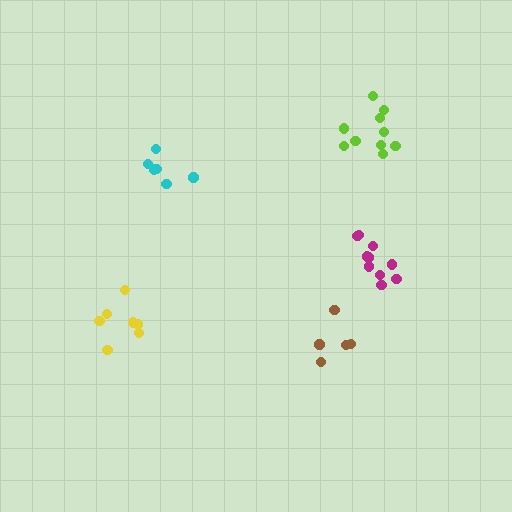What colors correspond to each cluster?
The clusters are colored: yellow, cyan, brown, lime, magenta.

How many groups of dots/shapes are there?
There are 5 groups.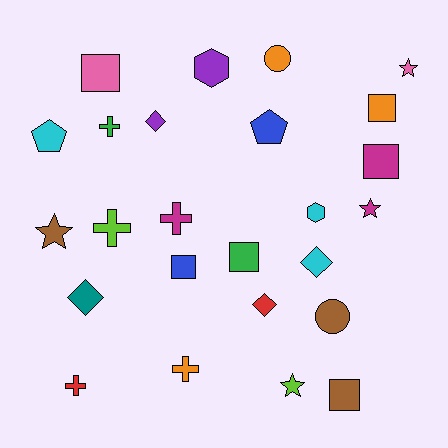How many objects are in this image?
There are 25 objects.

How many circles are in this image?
There are 2 circles.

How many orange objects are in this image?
There are 3 orange objects.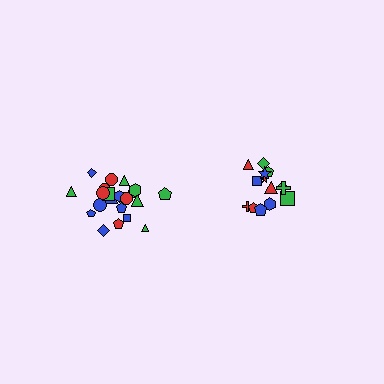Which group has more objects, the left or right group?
The left group.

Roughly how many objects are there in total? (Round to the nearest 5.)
Roughly 35 objects in total.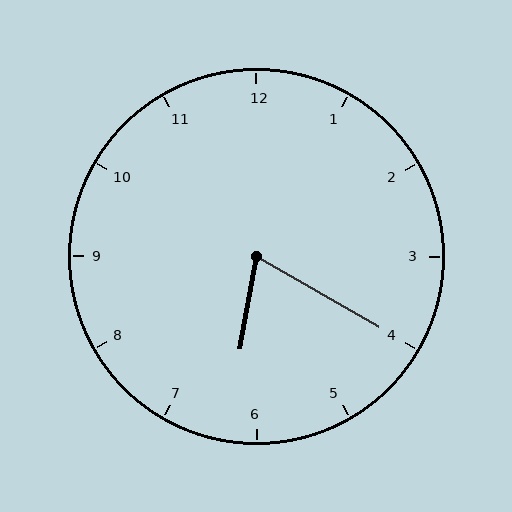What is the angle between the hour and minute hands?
Approximately 70 degrees.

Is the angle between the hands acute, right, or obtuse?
It is acute.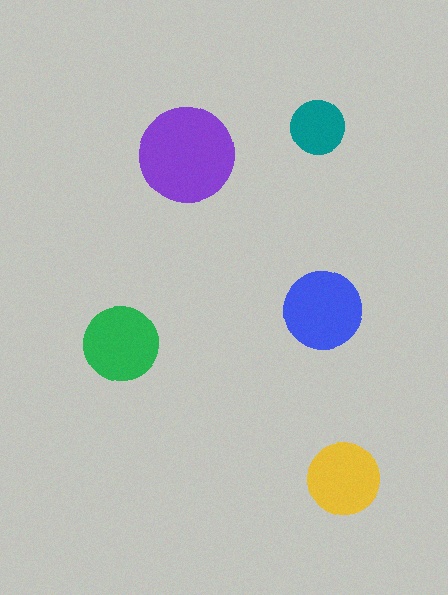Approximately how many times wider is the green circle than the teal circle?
About 1.5 times wider.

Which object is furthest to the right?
The yellow circle is rightmost.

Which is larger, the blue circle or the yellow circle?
The blue one.